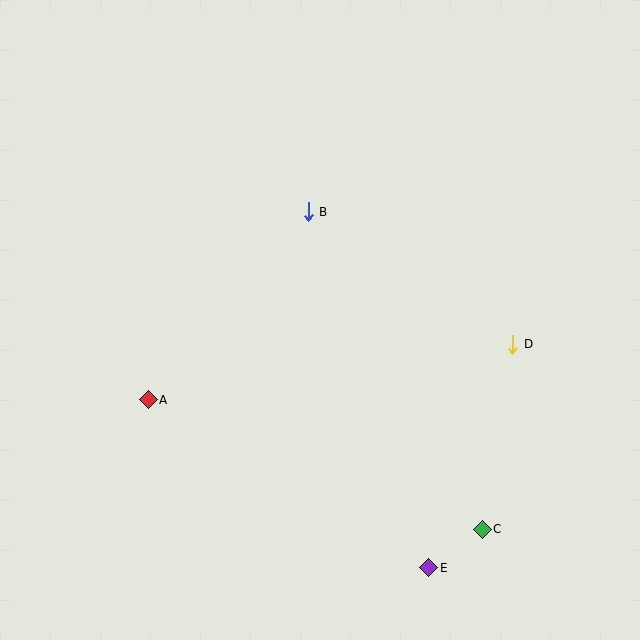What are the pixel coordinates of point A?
Point A is at (148, 400).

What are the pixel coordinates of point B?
Point B is at (308, 212).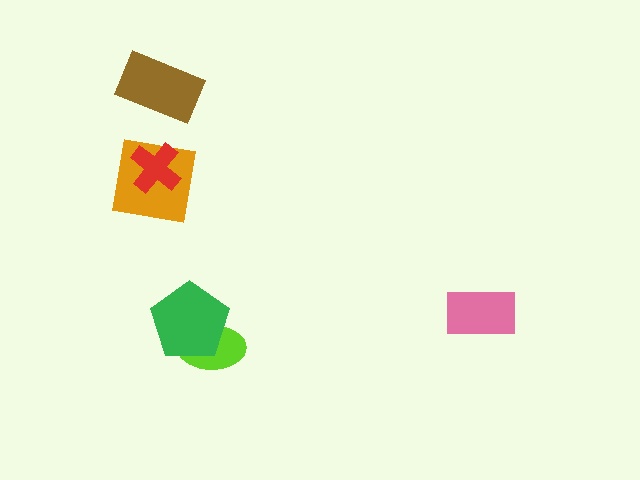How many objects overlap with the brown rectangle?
0 objects overlap with the brown rectangle.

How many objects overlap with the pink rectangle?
0 objects overlap with the pink rectangle.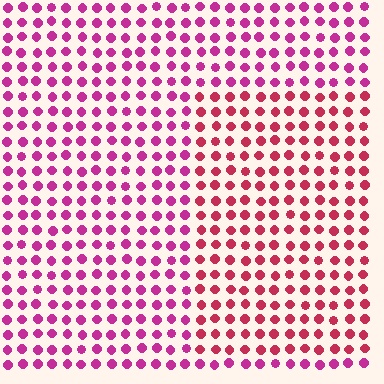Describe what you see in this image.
The image is filled with small magenta elements in a uniform arrangement. A rectangle-shaped region is visible where the elements are tinted to a slightly different hue, forming a subtle color boundary.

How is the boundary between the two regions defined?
The boundary is defined purely by a slight shift in hue (about 27 degrees). Spacing, size, and orientation are identical on both sides.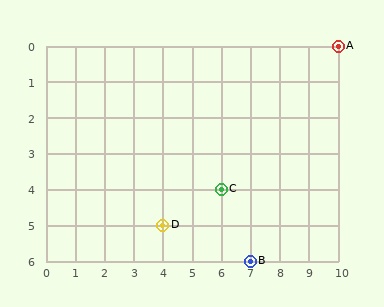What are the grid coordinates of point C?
Point C is at grid coordinates (6, 4).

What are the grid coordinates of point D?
Point D is at grid coordinates (4, 5).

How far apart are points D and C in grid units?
Points D and C are 2 columns and 1 row apart (about 2.2 grid units diagonally).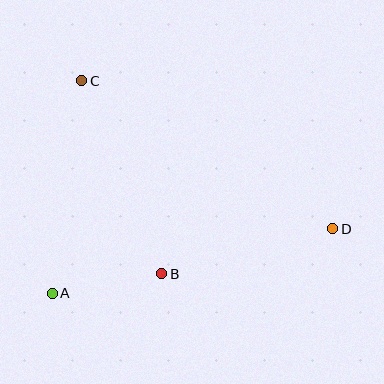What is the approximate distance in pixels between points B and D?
The distance between B and D is approximately 177 pixels.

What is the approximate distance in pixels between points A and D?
The distance between A and D is approximately 288 pixels.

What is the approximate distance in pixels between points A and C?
The distance between A and C is approximately 215 pixels.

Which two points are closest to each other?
Points A and B are closest to each other.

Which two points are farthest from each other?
Points C and D are farthest from each other.